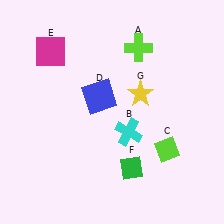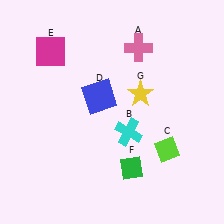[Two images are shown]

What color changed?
The cross (A) changed from lime in Image 1 to pink in Image 2.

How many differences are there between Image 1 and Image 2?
There is 1 difference between the two images.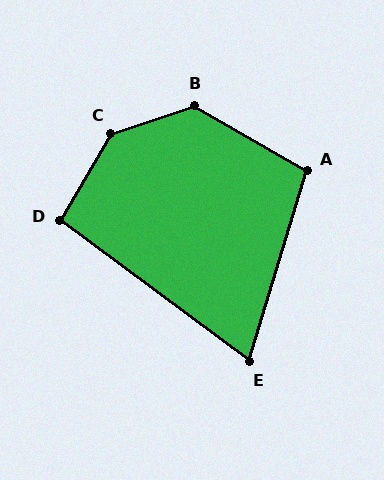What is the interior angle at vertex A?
Approximately 103 degrees (obtuse).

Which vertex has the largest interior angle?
C, at approximately 139 degrees.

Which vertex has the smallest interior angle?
E, at approximately 70 degrees.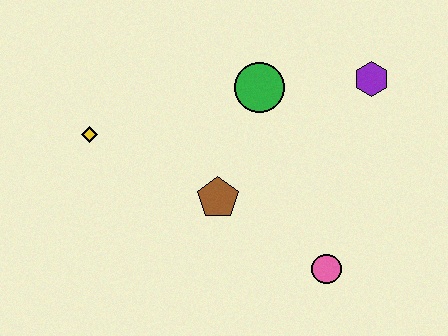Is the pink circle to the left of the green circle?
No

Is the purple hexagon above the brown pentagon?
Yes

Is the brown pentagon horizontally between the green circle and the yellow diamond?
Yes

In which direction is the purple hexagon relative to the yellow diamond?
The purple hexagon is to the right of the yellow diamond.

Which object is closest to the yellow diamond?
The brown pentagon is closest to the yellow diamond.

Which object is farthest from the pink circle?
The yellow diamond is farthest from the pink circle.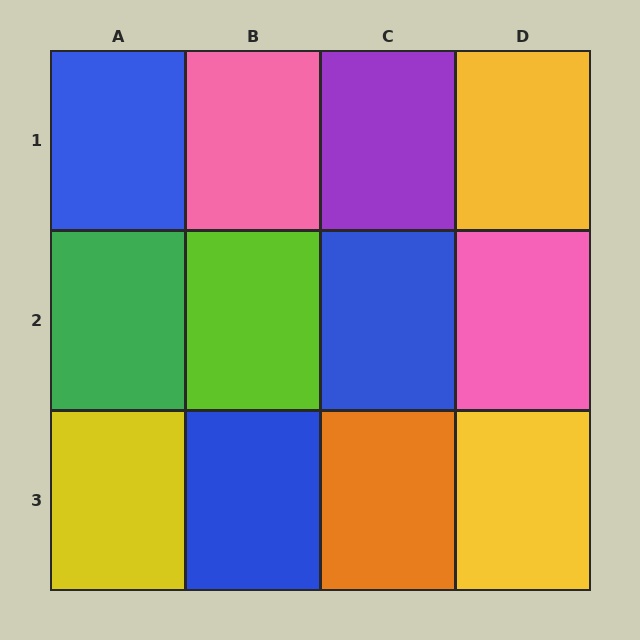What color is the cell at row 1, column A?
Blue.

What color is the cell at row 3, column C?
Orange.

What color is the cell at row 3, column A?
Yellow.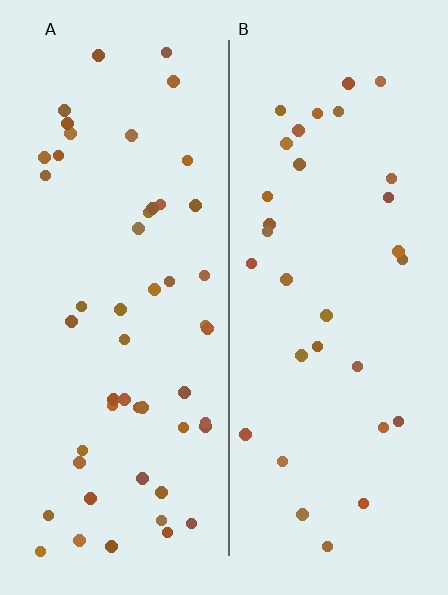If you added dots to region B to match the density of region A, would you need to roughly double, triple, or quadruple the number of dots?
Approximately double.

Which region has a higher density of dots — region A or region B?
A (the left).